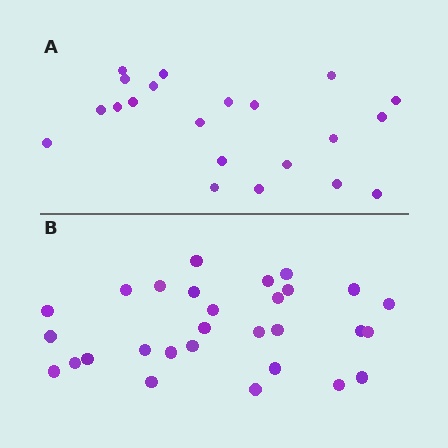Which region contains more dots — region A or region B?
Region B (the bottom region) has more dots.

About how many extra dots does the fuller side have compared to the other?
Region B has roughly 8 or so more dots than region A.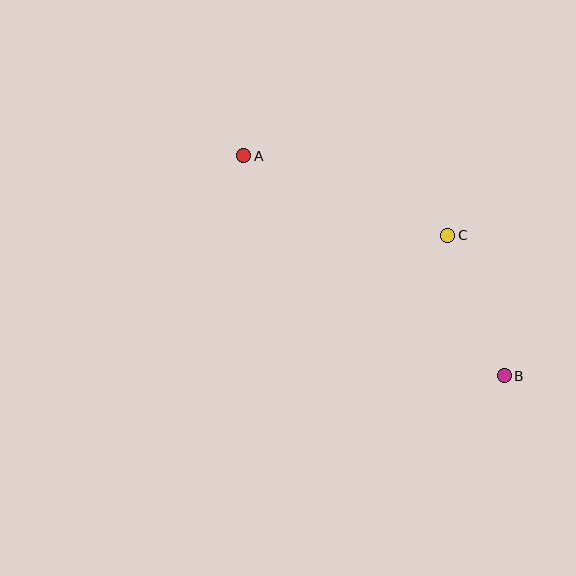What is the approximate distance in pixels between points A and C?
The distance between A and C is approximately 219 pixels.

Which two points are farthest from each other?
Points A and B are farthest from each other.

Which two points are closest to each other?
Points B and C are closest to each other.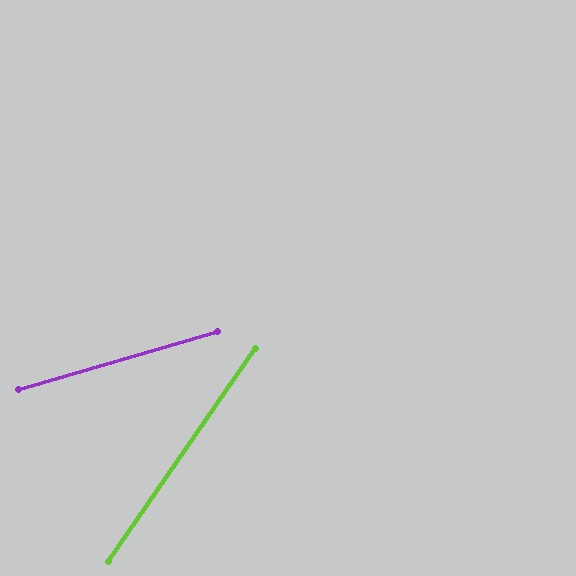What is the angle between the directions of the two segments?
Approximately 39 degrees.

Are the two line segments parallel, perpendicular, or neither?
Neither parallel nor perpendicular — they differ by about 39°.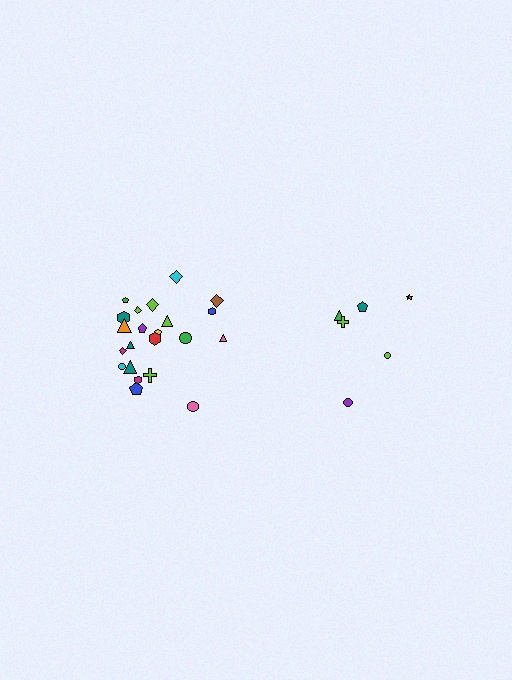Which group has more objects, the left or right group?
The left group.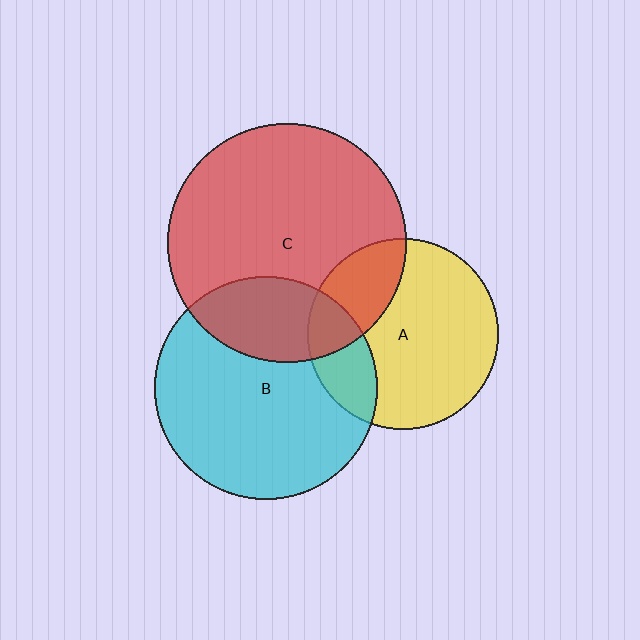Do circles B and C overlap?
Yes.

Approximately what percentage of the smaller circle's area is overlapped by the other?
Approximately 25%.